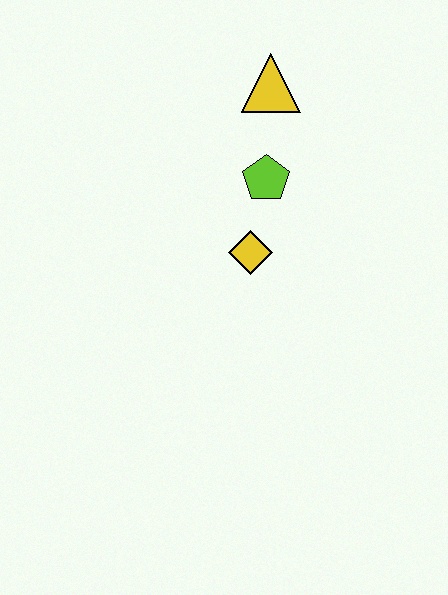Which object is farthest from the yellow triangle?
The yellow diamond is farthest from the yellow triangle.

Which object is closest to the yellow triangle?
The lime pentagon is closest to the yellow triangle.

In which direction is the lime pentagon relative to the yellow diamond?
The lime pentagon is above the yellow diamond.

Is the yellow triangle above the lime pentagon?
Yes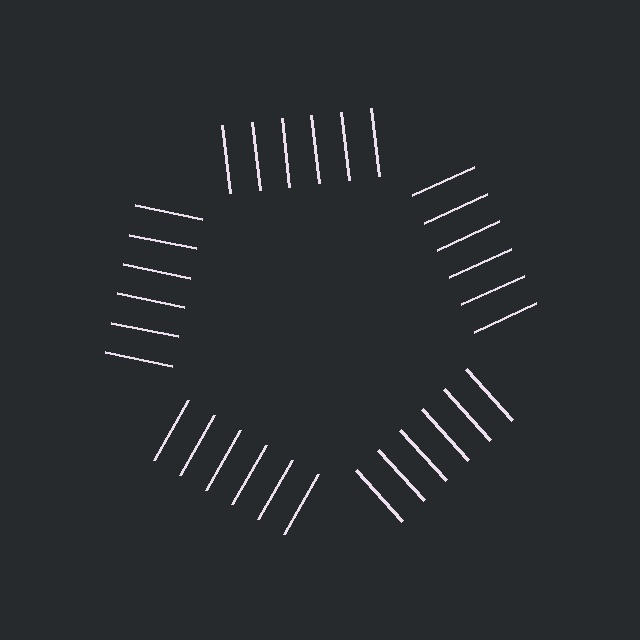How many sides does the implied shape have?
5 sides — the line-ends trace a pentagon.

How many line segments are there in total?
30 — 6 along each of the 5 edges.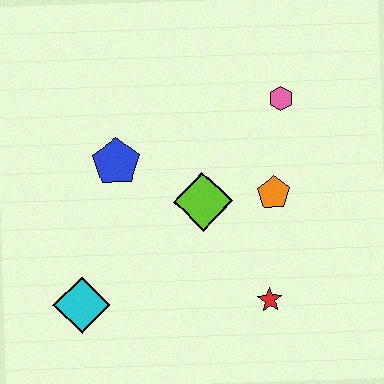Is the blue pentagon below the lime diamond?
No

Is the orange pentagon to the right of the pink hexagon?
No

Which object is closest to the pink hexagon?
The orange pentagon is closest to the pink hexagon.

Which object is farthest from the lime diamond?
The cyan diamond is farthest from the lime diamond.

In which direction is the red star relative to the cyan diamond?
The red star is to the right of the cyan diamond.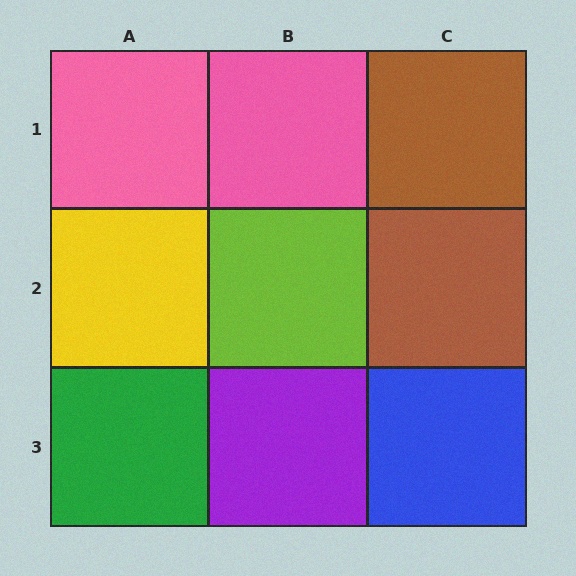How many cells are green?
1 cell is green.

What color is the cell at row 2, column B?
Lime.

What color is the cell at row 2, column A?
Yellow.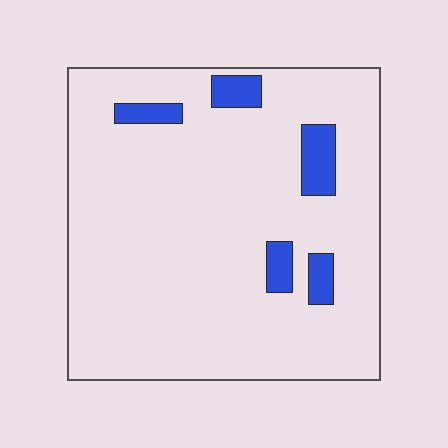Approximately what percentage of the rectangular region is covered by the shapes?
Approximately 10%.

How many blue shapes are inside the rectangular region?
5.